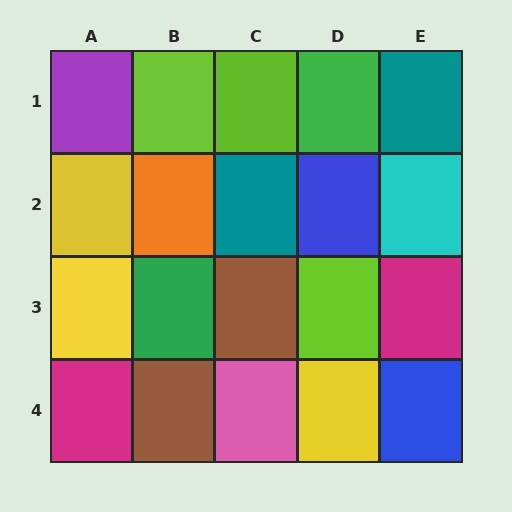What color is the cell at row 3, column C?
Brown.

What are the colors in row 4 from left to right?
Magenta, brown, pink, yellow, blue.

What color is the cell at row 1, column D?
Green.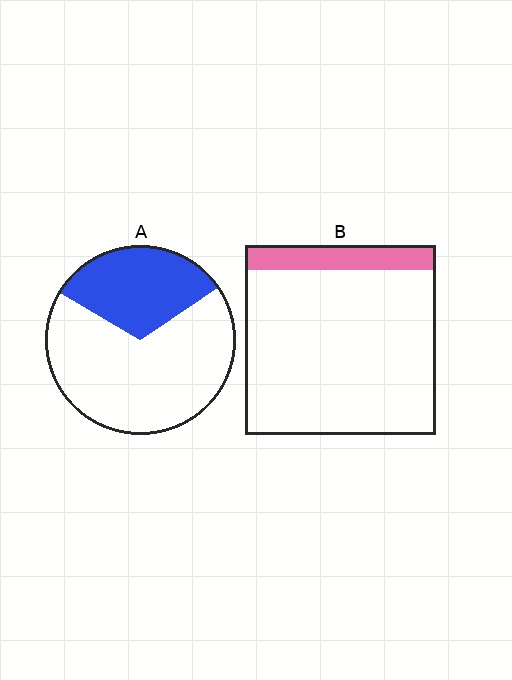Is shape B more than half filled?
No.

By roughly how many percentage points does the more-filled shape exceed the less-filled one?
By roughly 20 percentage points (A over B).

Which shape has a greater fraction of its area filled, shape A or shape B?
Shape A.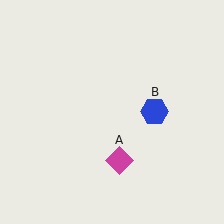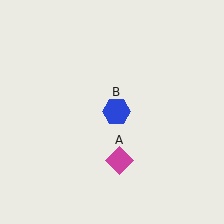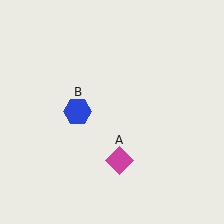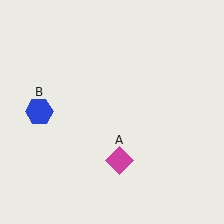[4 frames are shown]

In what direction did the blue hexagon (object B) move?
The blue hexagon (object B) moved left.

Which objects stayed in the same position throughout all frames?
Magenta diamond (object A) remained stationary.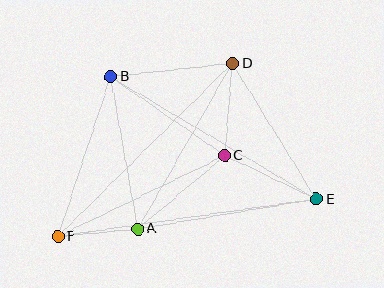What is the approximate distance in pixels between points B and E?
The distance between B and E is approximately 239 pixels.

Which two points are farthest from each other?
Points E and F are farthest from each other.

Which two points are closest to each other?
Points A and F are closest to each other.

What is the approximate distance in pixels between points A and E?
The distance between A and E is approximately 181 pixels.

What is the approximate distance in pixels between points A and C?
The distance between A and C is approximately 114 pixels.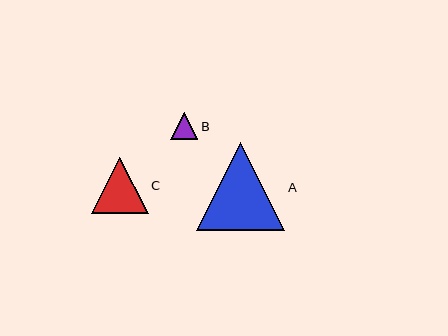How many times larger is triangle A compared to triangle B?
Triangle A is approximately 3.2 times the size of triangle B.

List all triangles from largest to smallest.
From largest to smallest: A, C, B.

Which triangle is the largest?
Triangle A is the largest with a size of approximately 88 pixels.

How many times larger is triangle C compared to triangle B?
Triangle C is approximately 2.1 times the size of triangle B.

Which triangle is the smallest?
Triangle B is the smallest with a size of approximately 27 pixels.